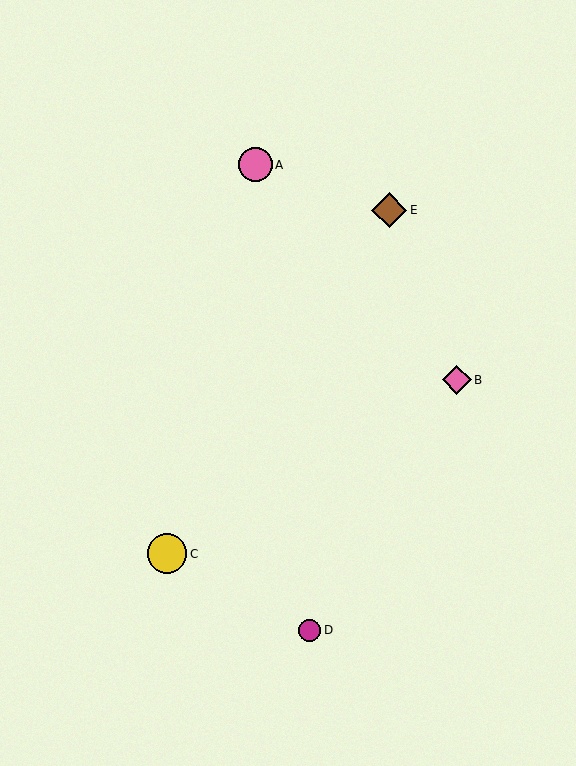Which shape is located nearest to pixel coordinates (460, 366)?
The pink diamond (labeled B) at (457, 380) is nearest to that location.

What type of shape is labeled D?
Shape D is a magenta circle.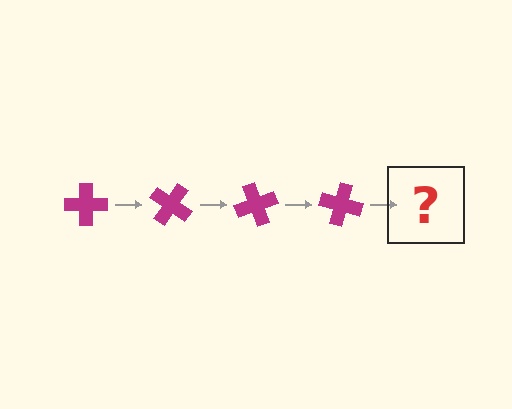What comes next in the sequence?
The next element should be a magenta cross rotated 140 degrees.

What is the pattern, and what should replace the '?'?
The pattern is that the cross rotates 35 degrees each step. The '?' should be a magenta cross rotated 140 degrees.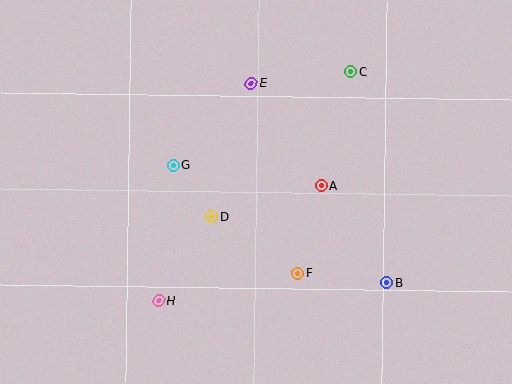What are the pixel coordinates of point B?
Point B is at (386, 283).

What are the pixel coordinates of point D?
Point D is at (211, 216).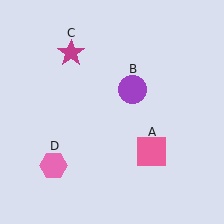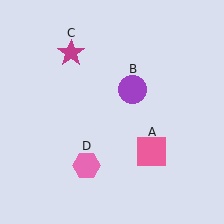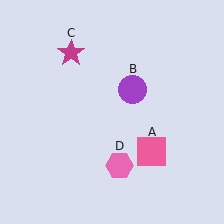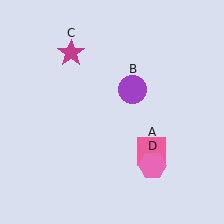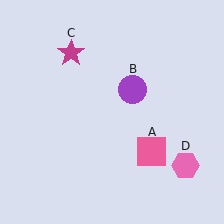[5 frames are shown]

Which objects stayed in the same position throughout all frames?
Pink square (object A) and purple circle (object B) and magenta star (object C) remained stationary.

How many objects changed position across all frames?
1 object changed position: pink hexagon (object D).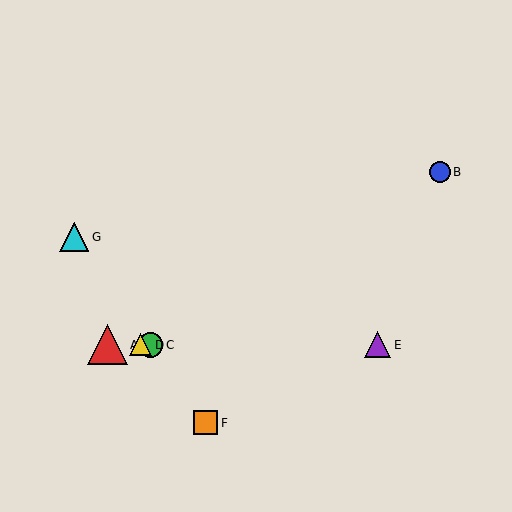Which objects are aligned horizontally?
Objects A, C, D, E are aligned horizontally.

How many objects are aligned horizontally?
4 objects (A, C, D, E) are aligned horizontally.